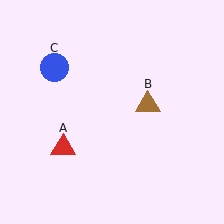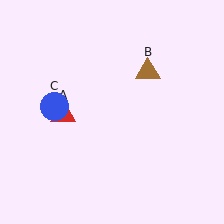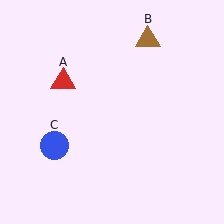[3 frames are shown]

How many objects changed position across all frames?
3 objects changed position: red triangle (object A), brown triangle (object B), blue circle (object C).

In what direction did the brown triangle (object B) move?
The brown triangle (object B) moved up.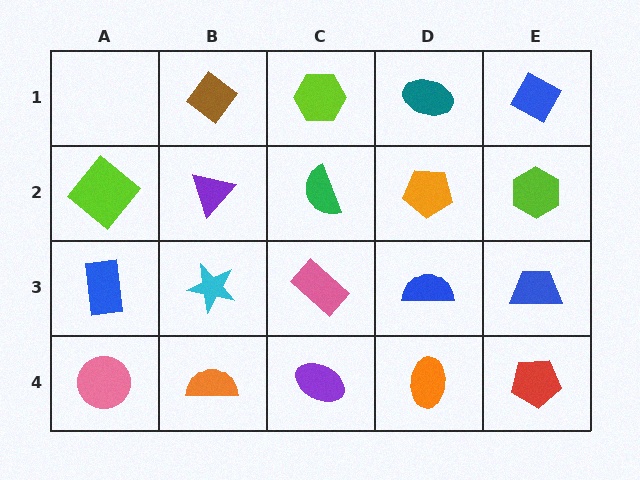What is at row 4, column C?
A purple ellipse.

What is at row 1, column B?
A brown diamond.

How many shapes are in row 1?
4 shapes.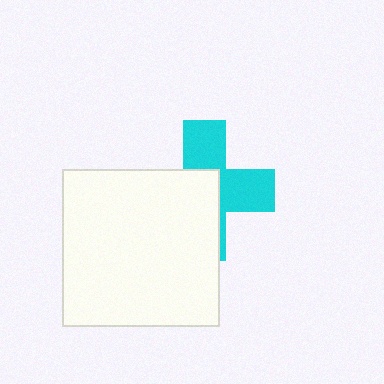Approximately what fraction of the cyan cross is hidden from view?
Roughly 53% of the cyan cross is hidden behind the white square.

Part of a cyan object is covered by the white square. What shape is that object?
It is a cross.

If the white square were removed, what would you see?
You would see the complete cyan cross.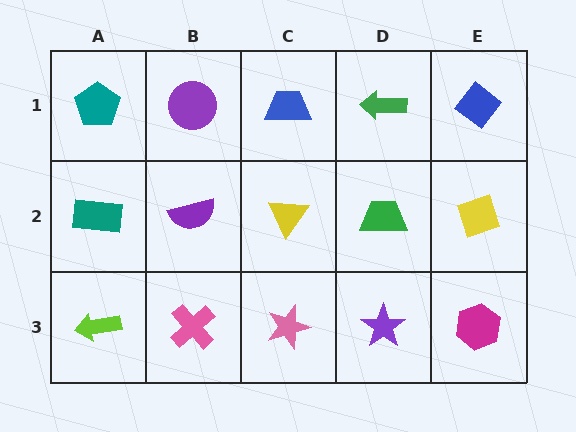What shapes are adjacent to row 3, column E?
A yellow diamond (row 2, column E), a purple star (row 3, column D).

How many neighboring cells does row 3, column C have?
3.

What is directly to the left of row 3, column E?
A purple star.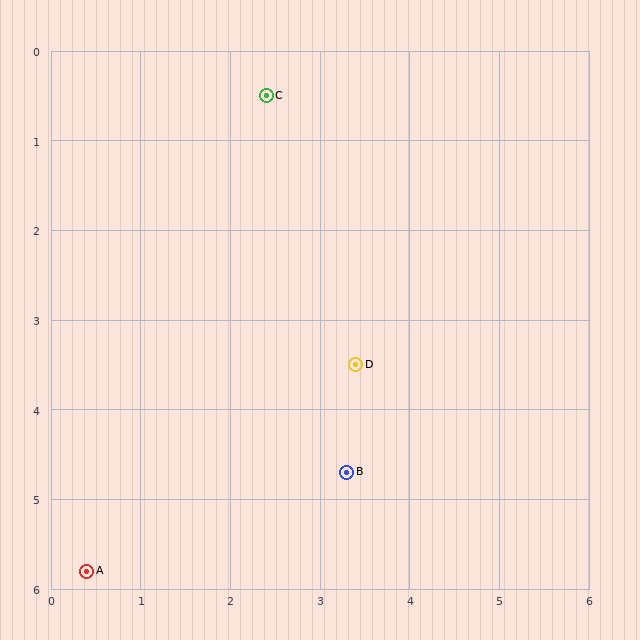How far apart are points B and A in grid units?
Points B and A are about 3.1 grid units apart.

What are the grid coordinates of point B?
Point B is at approximately (3.3, 4.7).